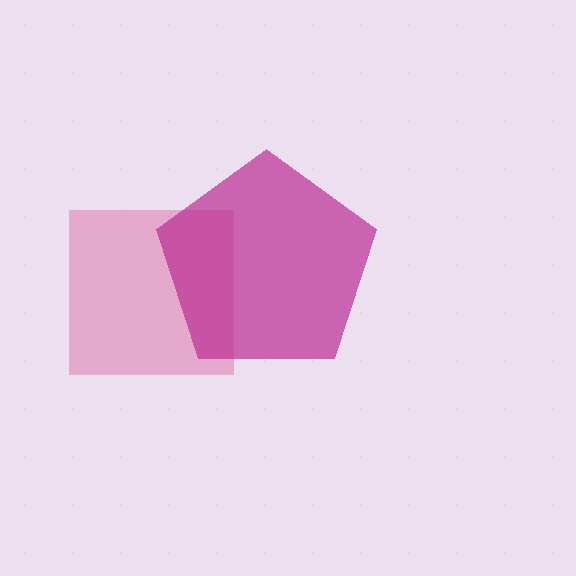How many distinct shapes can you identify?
There are 2 distinct shapes: a pink square, a magenta pentagon.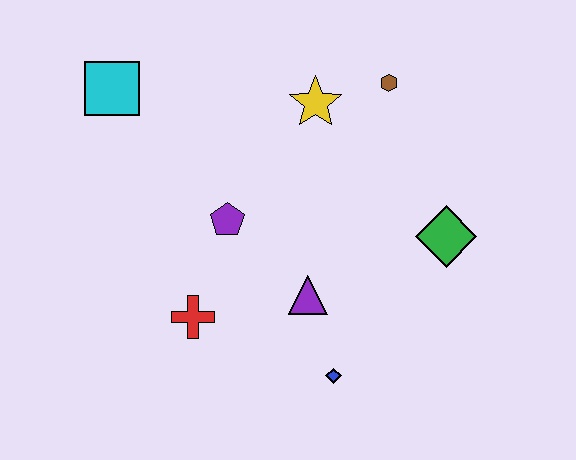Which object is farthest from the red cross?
The brown hexagon is farthest from the red cross.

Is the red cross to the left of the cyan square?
No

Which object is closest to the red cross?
The purple pentagon is closest to the red cross.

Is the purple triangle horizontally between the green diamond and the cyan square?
Yes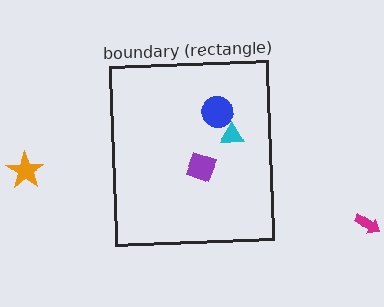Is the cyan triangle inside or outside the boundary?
Inside.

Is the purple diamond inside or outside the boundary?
Inside.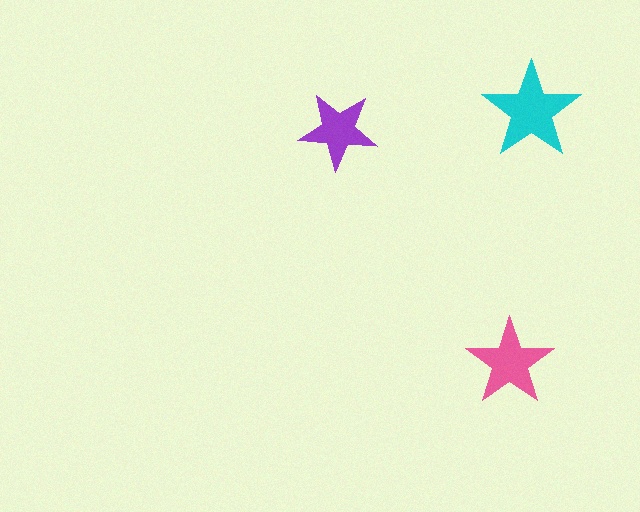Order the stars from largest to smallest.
the cyan one, the pink one, the purple one.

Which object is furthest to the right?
The cyan star is rightmost.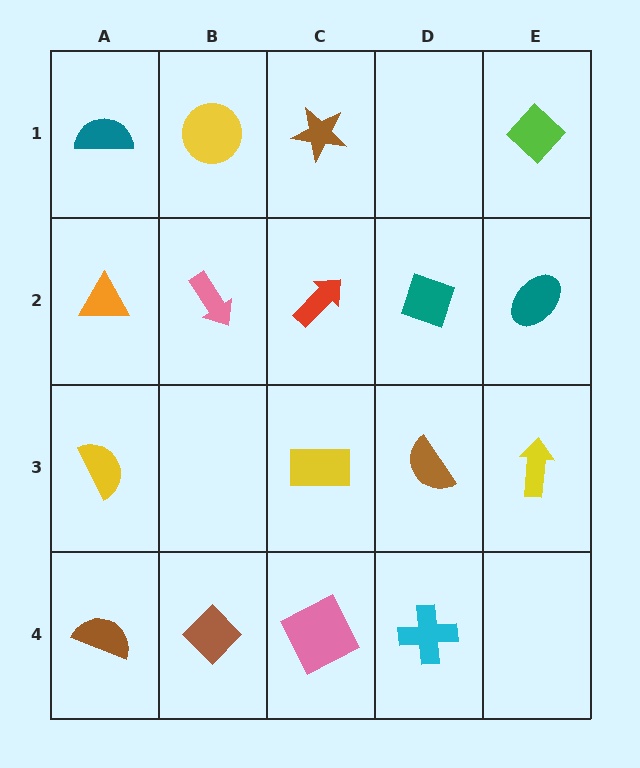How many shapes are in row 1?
4 shapes.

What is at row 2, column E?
A teal ellipse.